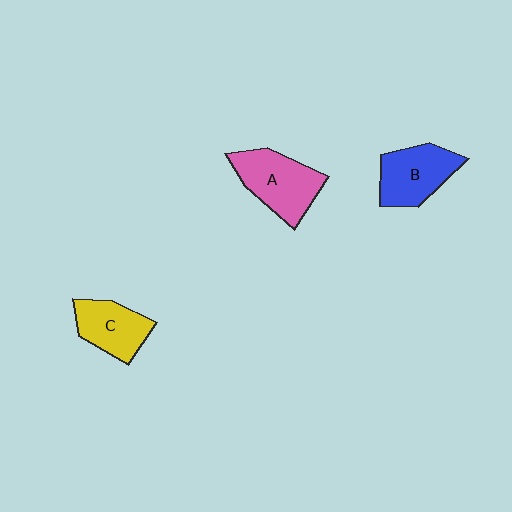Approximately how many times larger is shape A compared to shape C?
Approximately 1.3 times.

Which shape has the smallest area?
Shape C (yellow).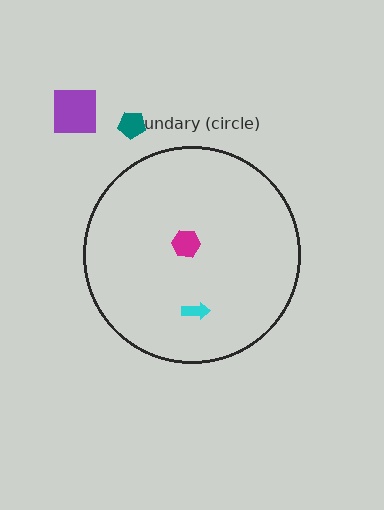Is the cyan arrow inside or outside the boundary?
Inside.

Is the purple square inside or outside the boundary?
Outside.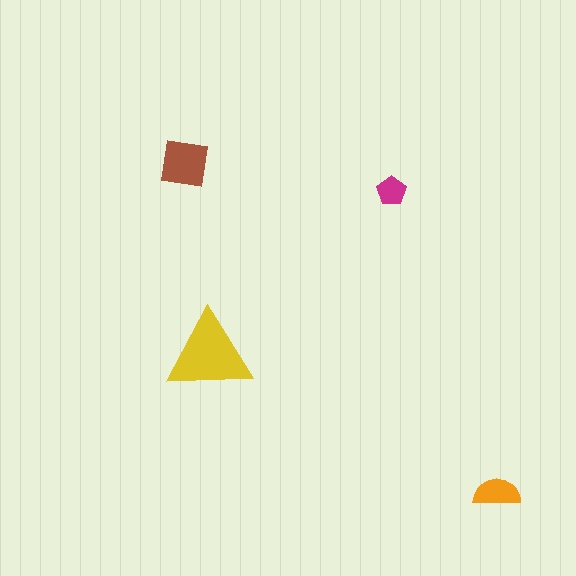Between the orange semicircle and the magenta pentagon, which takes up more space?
The orange semicircle.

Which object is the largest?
The yellow triangle.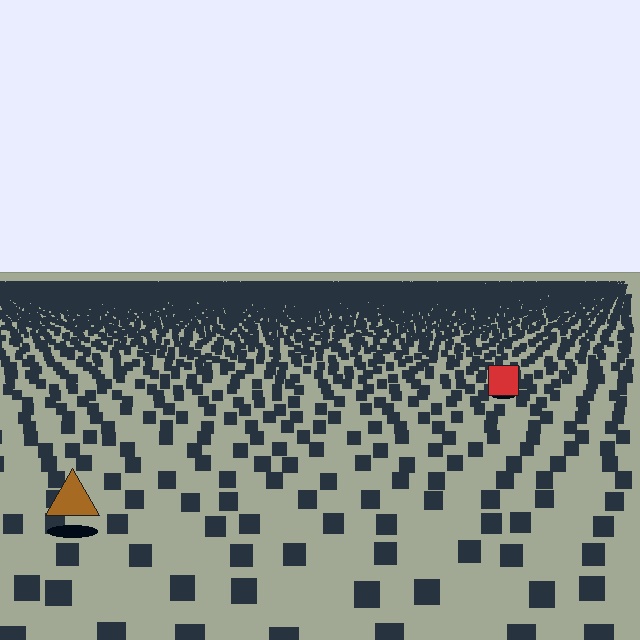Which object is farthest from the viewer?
The red square is farthest from the viewer. It appears smaller and the ground texture around it is denser.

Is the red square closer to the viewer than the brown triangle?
No. The brown triangle is closer — you can tell from the texture gradient: the ground texture is coarser near it.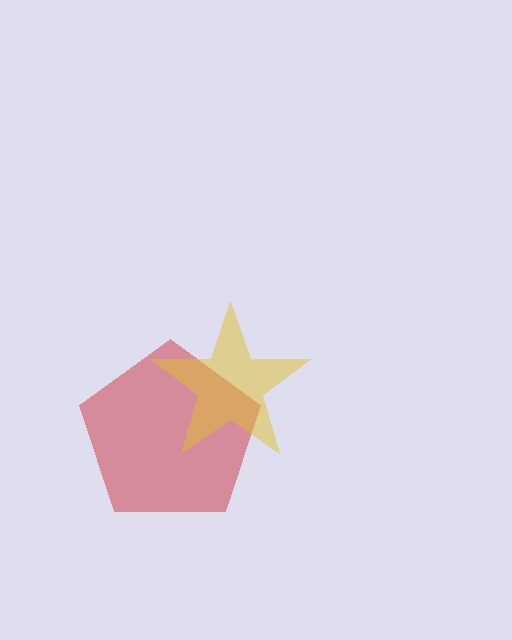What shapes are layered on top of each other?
The layered shapes are: a red pentagon, a yellow star.